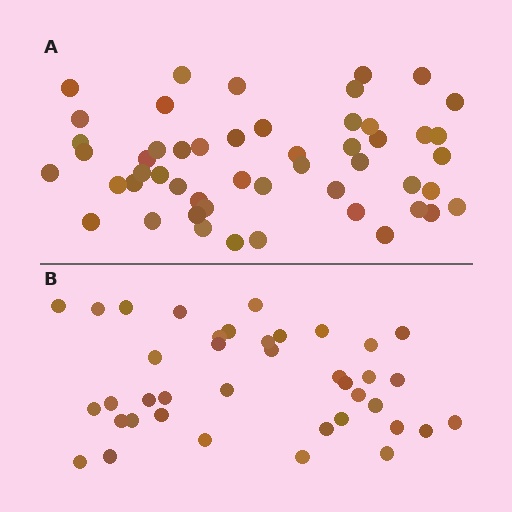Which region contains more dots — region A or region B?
Region A (the top region) has more dots.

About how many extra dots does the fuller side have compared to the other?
Region A has roughly 12 or so more dots than region B.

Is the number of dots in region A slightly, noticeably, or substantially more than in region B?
Region A has noticeably more, but not dramatically so. The ratio is roughly 1.3 to 1.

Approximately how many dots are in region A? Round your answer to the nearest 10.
About 50 dots. (The exact count is 51, which rounds to 50.)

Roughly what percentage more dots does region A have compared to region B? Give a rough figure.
About 30% more.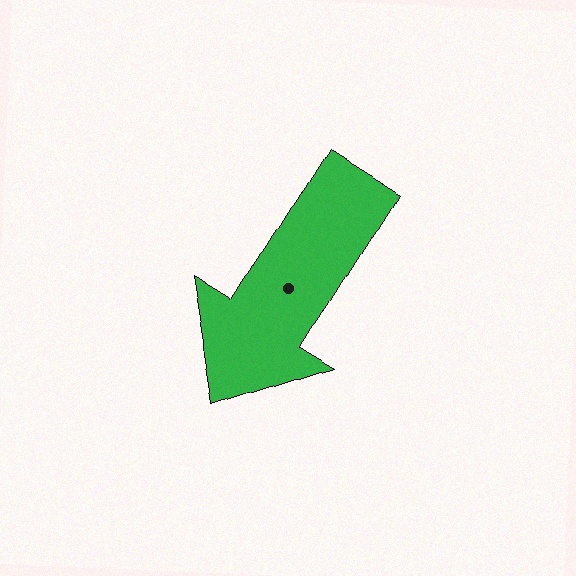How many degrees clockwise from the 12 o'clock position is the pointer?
Approximately 212 degrees.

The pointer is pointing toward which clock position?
Roughly 7 o'clock.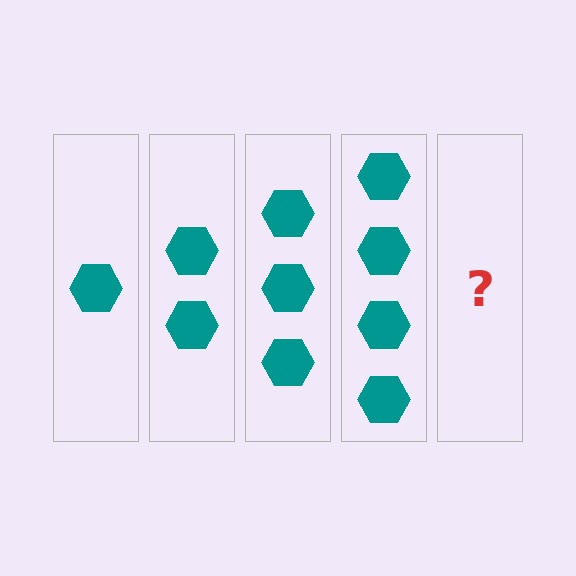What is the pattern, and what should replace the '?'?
The pattern is that each step adds one more hexagon. The '?' should be 5 hexagons.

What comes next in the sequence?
The next element should be 5 hexagons.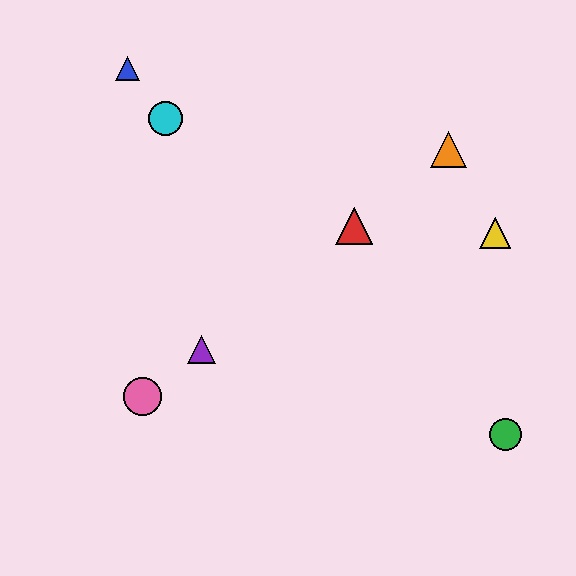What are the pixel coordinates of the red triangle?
The red triangle is at (354, 226).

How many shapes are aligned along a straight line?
4 shapes (the red triangle, the purple triangle, the orange triangle, the pink circle) are aligned along a straight line.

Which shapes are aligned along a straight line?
The red triangle, the purple triangle, the orange triangle, the pink circle are aligned along a straight line.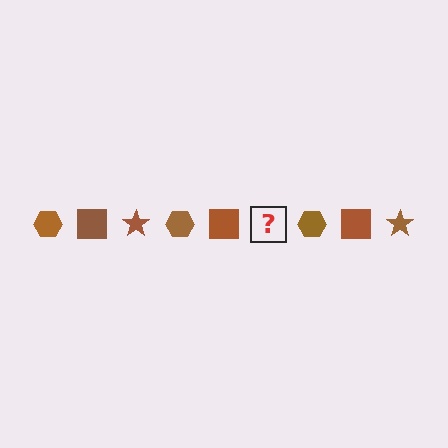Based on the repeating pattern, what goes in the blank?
The blank should be a brown star.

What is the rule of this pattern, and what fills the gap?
The rule is that the pattern cycles through hexagon, square, star shapes in brown. The gap should be filled with a brown star.